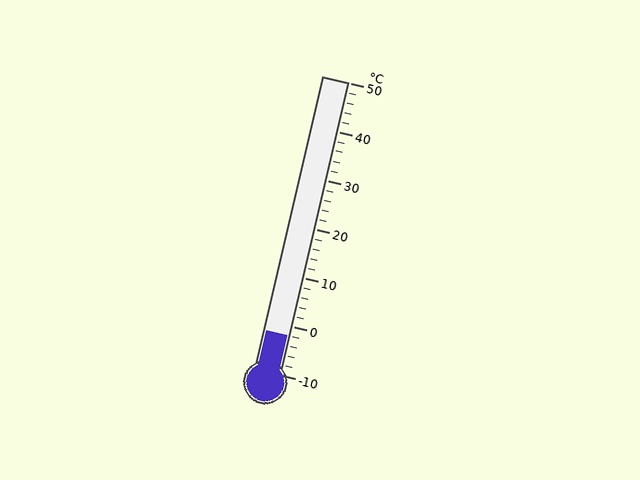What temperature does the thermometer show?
The thermometer shows approximately -2°C.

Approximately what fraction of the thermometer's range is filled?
The thermometer is filled to approximately 15% of its range.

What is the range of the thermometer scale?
The thermometer scale ranges from -10°C to 50°C.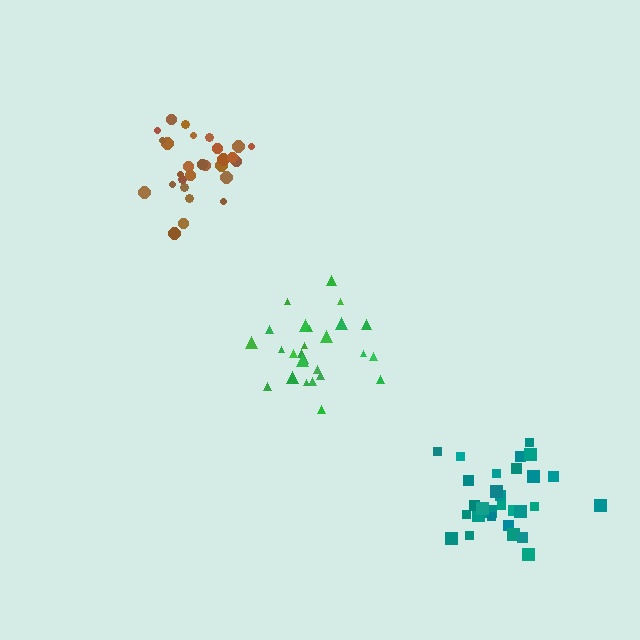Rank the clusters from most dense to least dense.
brown, teal, green.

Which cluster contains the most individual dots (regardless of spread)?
Brown (29).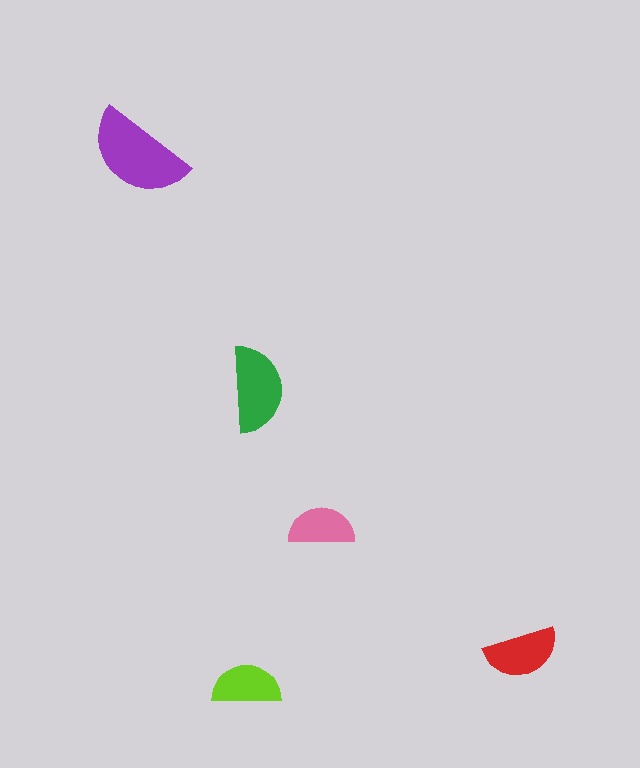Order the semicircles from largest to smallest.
the purple one, the green one, the red one, the lime one, the pink one.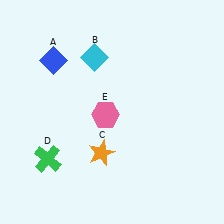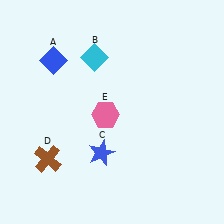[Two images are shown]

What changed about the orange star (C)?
In Image 1, C is orange. In Image 2, it changed to blue.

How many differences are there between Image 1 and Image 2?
There are 2 differences between the two images.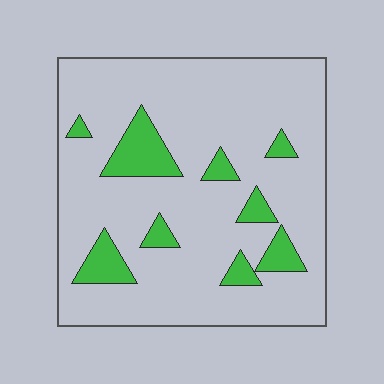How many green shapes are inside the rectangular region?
9.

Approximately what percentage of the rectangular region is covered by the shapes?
Approximately 15%.